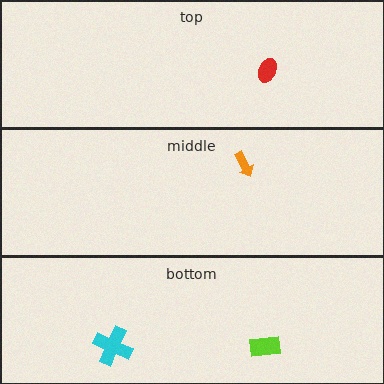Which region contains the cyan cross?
The bottom region.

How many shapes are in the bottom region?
2.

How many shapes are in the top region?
1.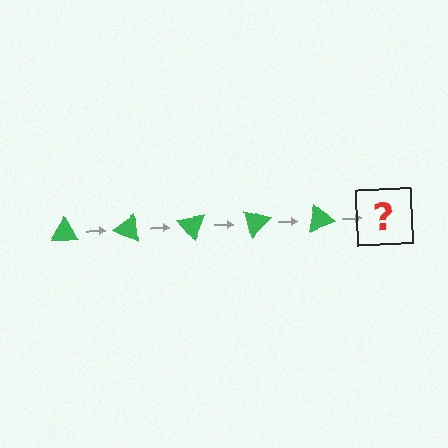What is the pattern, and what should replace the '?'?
The pattern is that the triangle rotates 25 degrees each step. The '?' should be a green triangle rotated 125 degrees.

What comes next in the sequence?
The next element should be a green triangle rotated 125 degrees.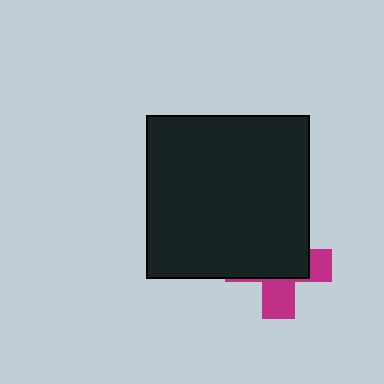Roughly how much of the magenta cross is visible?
A small part of it is visible (roughly 36%).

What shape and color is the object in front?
The object in front is a black square.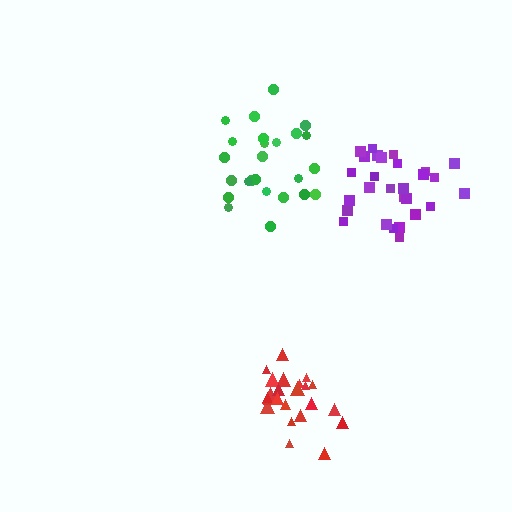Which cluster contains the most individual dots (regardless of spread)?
Purple (29).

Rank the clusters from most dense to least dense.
red, purple, green.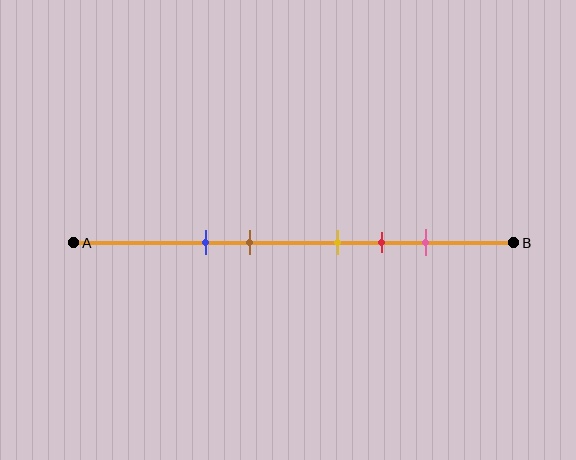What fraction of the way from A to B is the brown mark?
The brown mark is approximately 40% (0.4) of the way from A to B.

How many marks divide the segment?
There are 5 marks dividing the segment.